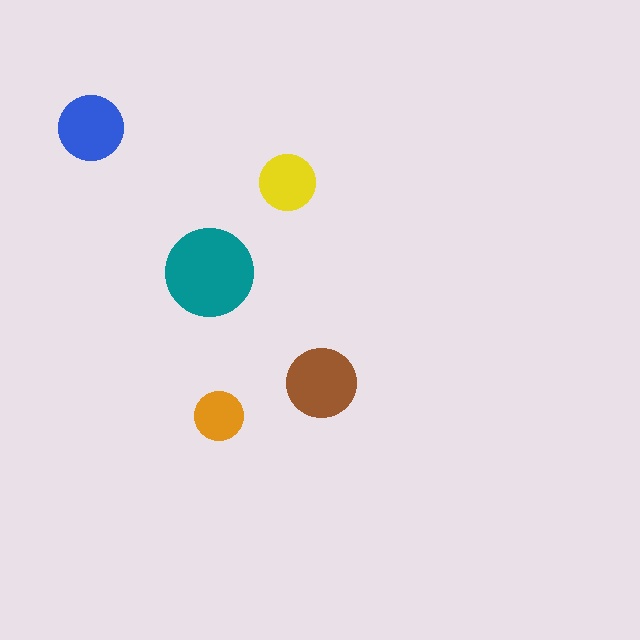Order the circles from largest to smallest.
the teal one, the brown one, the blue one, the yellow one, the orange one.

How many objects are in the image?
There are 5 objects in the image.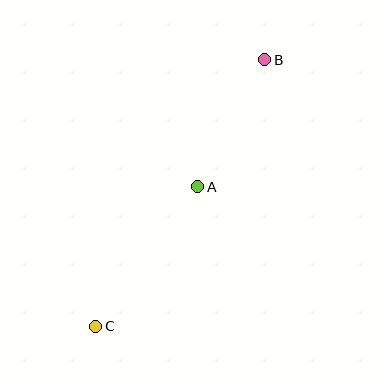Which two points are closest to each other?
Points A and B are closest to each other.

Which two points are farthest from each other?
Points B and C are farthest from each other.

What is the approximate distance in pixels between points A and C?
The distance between A and C is approximately 173 pixels.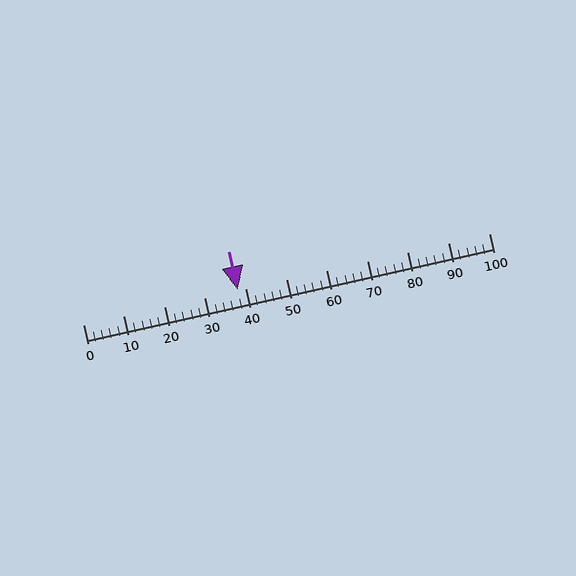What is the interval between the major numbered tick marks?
The major tick marks are spaced 10 units apart.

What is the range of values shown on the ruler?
The ruler shows values from 0 to 100.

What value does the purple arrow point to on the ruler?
The purple arrow points to approximately 38.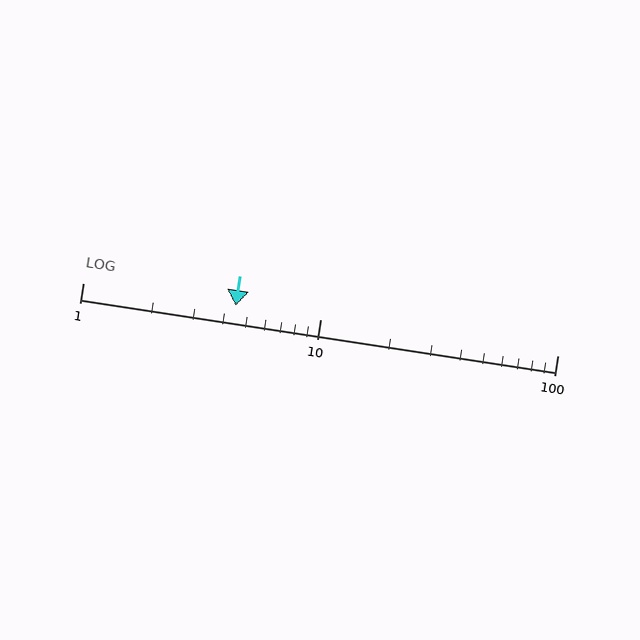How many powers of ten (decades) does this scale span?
The scale spans 2 decades, from 1 to 100.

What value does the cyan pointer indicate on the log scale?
The pointer indicates approximately 4.4.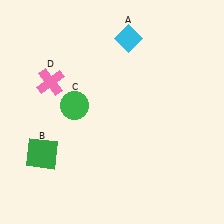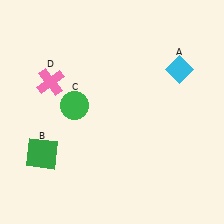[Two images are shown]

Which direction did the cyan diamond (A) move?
The cyan diamond (A) moved right.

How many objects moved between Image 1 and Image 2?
1 object moved between the two images.